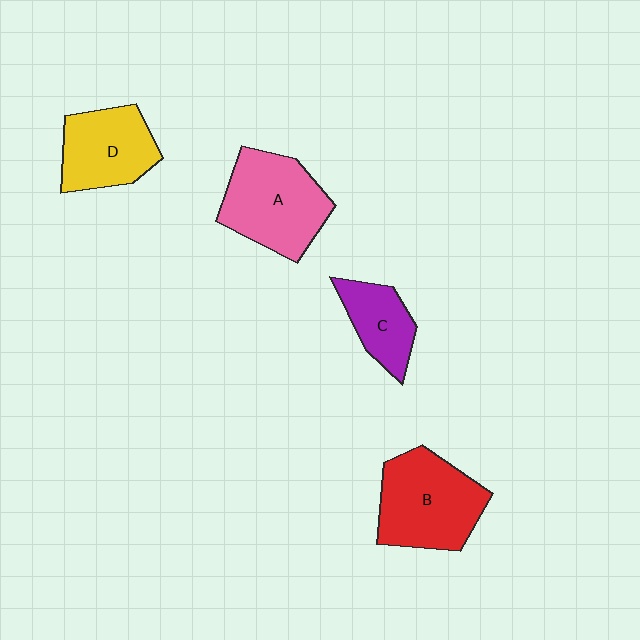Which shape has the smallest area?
Shape C (purple).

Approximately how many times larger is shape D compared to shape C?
Approximately 1.4 times.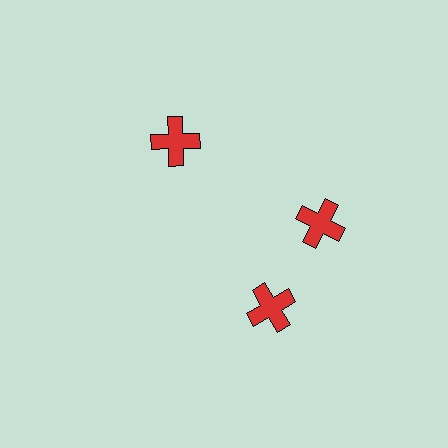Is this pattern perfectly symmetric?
No. The 3 red crosses are arranged in a ring, but one element near the 7 o'clock position is rotated out of alignment along the ring, breaking the 3-fold rotational symmetry.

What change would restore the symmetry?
The symmetry would be restored by rotating it back into even spacing with its neighbors so that all 3 crosses sit at equal angles and equal distance from the center.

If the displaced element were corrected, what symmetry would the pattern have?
It would have 3-fold rotational symmetry — the pattern would map onto itself every 120 degrees.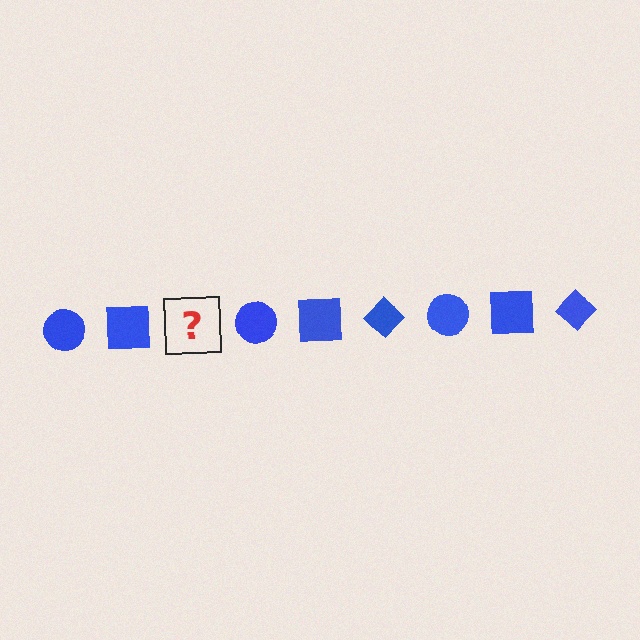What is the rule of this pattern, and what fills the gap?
The rule is that the pattern cycles through circle, square, diamond shapes in blue. The gap should be filled with a blue diamond.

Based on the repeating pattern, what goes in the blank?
The blank should be a blue diamond.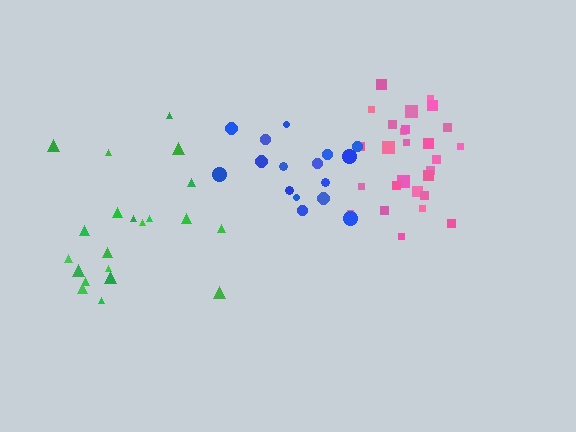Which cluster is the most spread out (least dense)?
Green.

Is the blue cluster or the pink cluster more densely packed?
Pink.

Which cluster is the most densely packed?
Pink.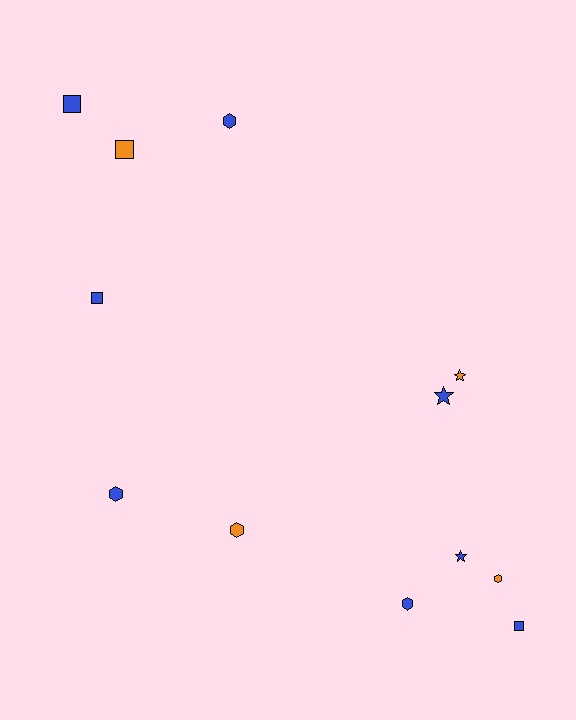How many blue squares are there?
There are 3 blue squares.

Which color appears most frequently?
Blue, with 8 objects.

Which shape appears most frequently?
Hexagon, with 5 objects.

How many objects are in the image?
There are 12 objects.